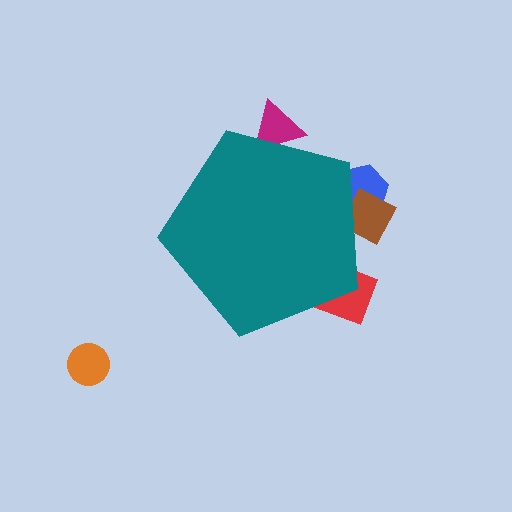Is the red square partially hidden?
Yes, the red square is partially hidden behind the teal pentagon.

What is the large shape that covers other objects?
A teal pentagon.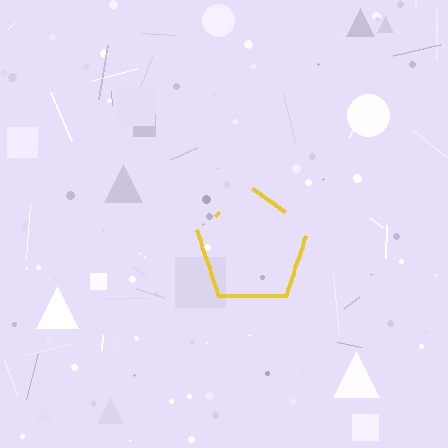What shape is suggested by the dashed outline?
The dashed outline suggests a pentagon.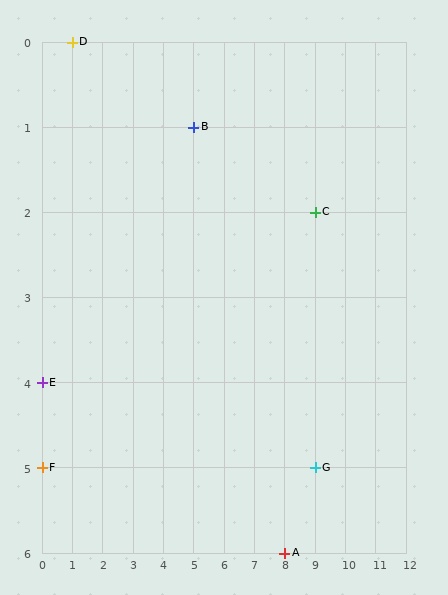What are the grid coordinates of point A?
Point A is at grid coordinates (8, 6).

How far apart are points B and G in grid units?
Points B and G are 4 columns and 4 rows apart (about 5.7 grid units diagonally).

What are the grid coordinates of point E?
Point E is at grid coordinates (0, 4).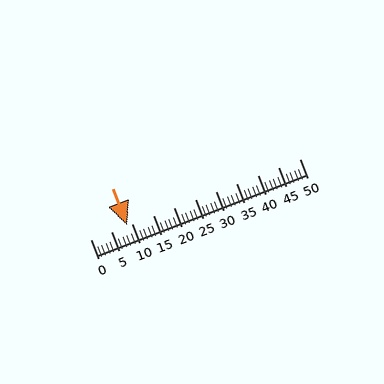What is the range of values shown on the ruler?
The ruler shows values from 0 to 50.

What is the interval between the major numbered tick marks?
The major tick marks are spaced 5 units apart.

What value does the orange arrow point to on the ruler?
The orange arrow points to approximately 9.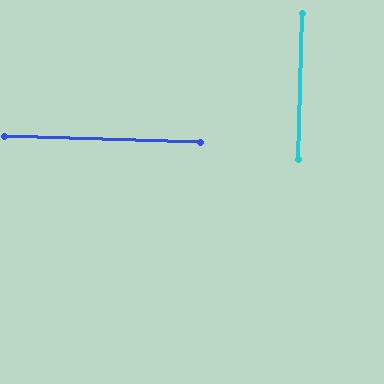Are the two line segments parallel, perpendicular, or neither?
Perpendicular — they meet at approximately 89°.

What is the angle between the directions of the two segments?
Approximately 89 degrees.